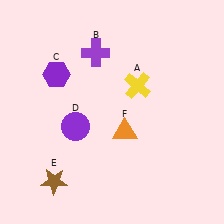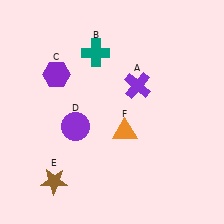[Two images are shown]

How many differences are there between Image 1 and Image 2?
There are 2 differences between the two images.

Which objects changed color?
A changed from yellow to purple. B changed from purple to teal.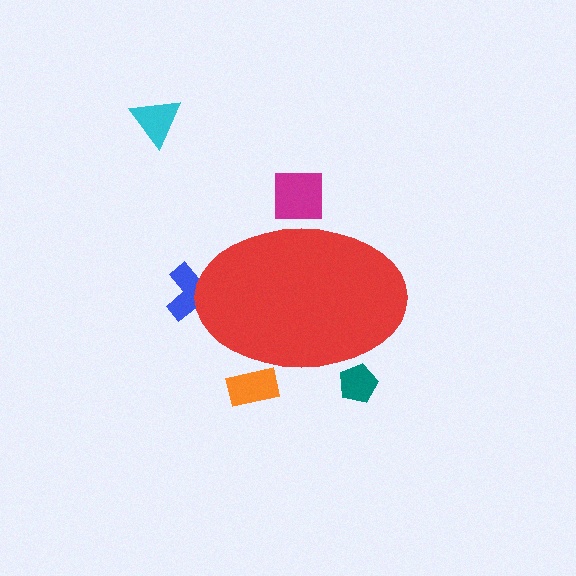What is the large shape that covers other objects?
A red ellipse.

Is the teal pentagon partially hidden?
Yes, the teal pentagon is partially hidden behind the red ellipse.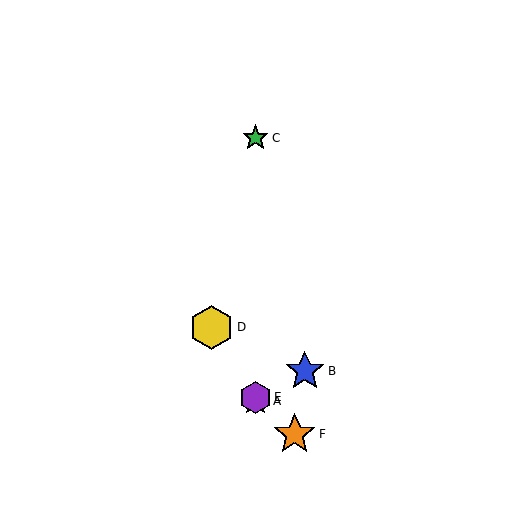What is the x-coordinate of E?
Object E is at x≈255.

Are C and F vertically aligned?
No, C is at x≈255 and F is at x≈295.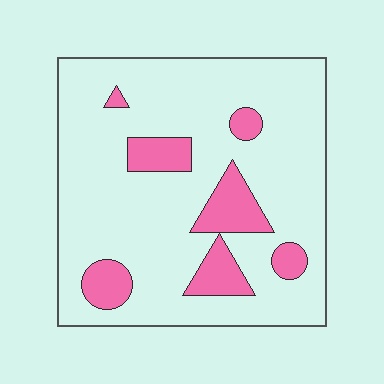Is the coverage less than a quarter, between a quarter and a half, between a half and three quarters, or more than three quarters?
Less than a quarter.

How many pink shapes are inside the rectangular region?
7.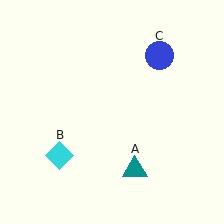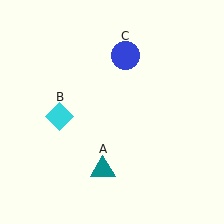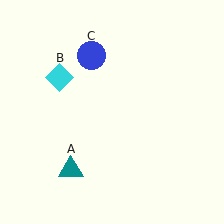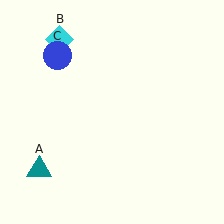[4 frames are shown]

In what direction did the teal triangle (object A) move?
The teal triangle (object A) moved left.